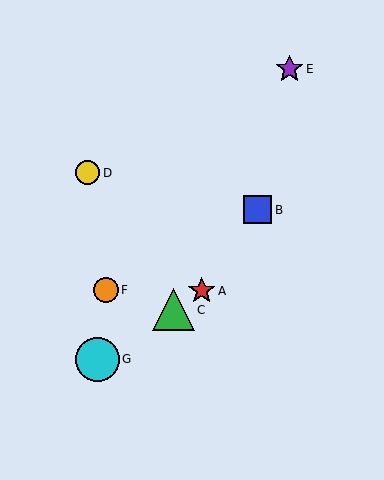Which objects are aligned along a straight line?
Objects A, C, G are aligned along a straight line.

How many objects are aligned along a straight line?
3 objects (A, C, G) are aligned along a straight line.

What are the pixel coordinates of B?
Object B is at (258, 210).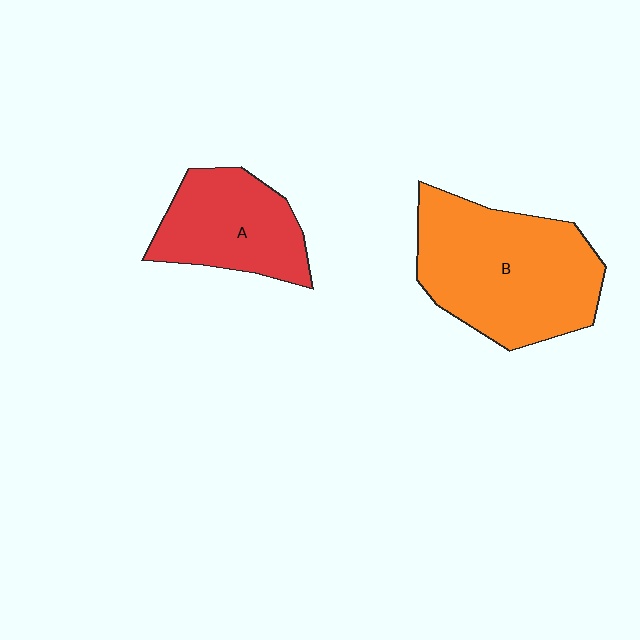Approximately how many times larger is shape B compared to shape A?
Approximately 1.6 times.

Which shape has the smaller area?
Shape A (red).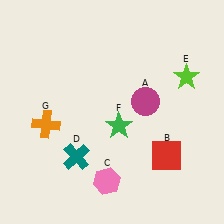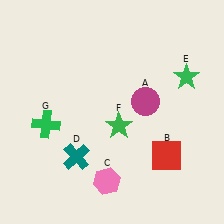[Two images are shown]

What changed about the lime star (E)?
In Image 1, E is lime. In Image 2, it changed to green.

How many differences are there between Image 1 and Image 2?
There are 2 differences between the two images.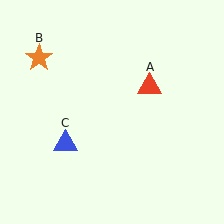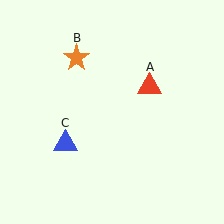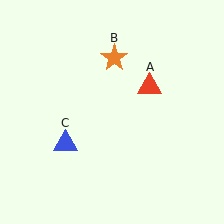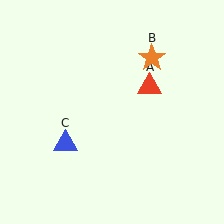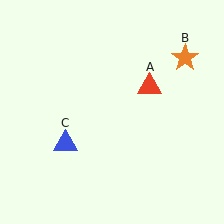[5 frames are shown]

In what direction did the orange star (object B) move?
The orange star (object B) moved right.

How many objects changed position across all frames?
1 object changed position: orange star (object B).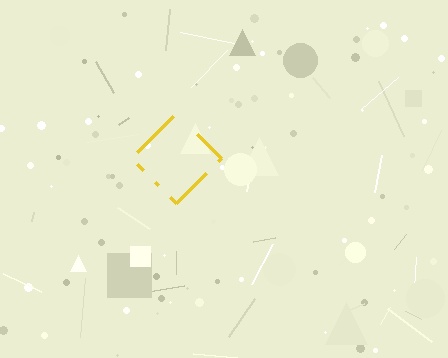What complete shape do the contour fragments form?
The contour fragments form a diamond.